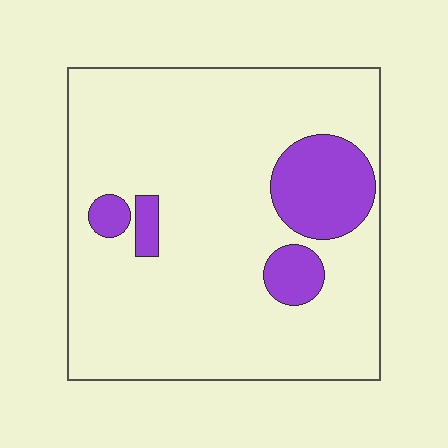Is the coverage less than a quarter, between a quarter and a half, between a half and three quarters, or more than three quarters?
Less than a quarter.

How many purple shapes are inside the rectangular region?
4.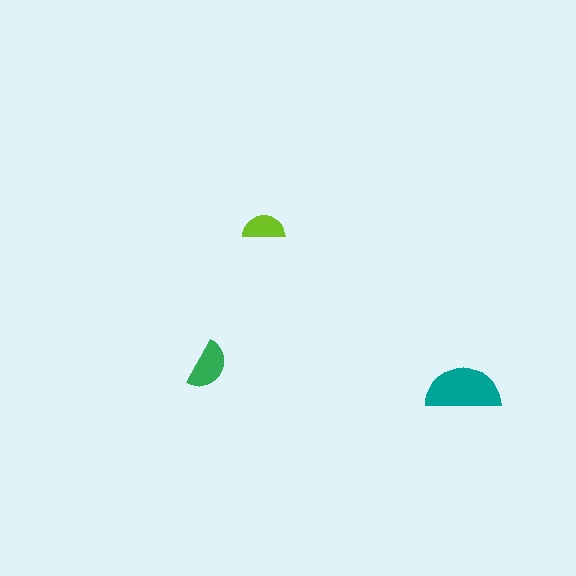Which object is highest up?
The lime semicircle is topmost.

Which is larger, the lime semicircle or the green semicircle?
The green one.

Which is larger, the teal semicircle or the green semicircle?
The teal one.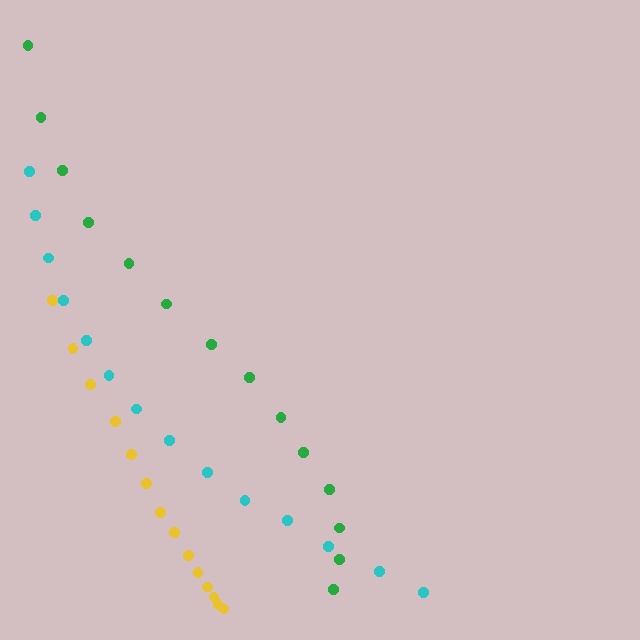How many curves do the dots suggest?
There are 3 distinct paths.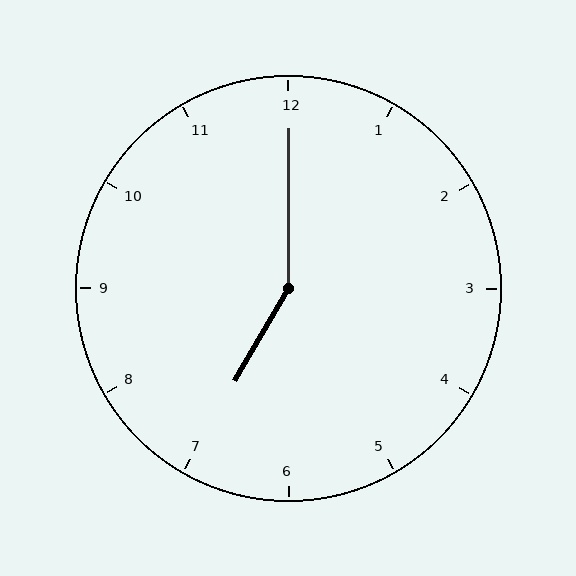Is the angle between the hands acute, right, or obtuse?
It is obtuse.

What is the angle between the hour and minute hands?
Approximately 150 degrees.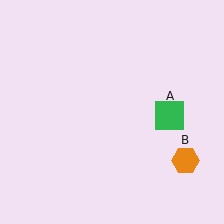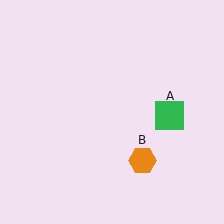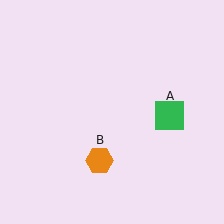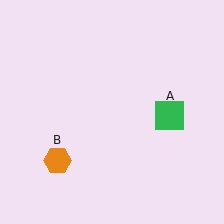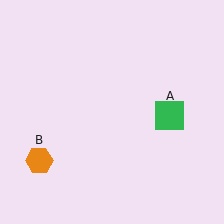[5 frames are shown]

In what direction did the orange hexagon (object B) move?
The orange hexagon (object B) moved left.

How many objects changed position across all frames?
1 object changed position: orange hexagon (object B).